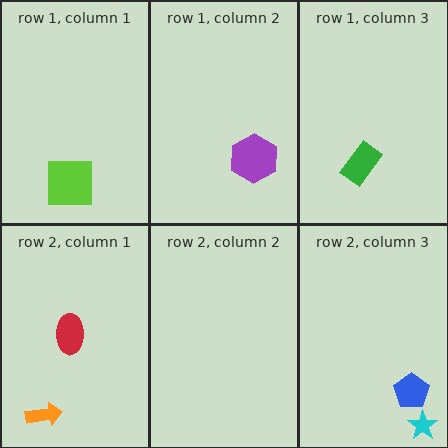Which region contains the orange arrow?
The row 2, column 1 region.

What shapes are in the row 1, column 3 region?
The green rectangle.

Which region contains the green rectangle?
The row 1, column 3 region.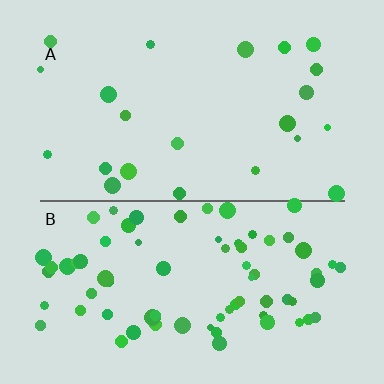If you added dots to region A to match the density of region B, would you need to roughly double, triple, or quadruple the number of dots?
Approximately triple.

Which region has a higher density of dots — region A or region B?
B (the bottom).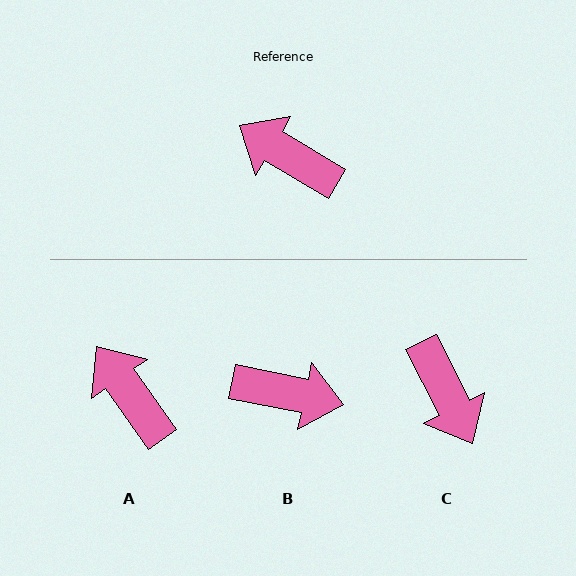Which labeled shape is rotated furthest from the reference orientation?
B, about 161 degrees away.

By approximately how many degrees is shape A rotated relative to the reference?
Approximately 24 degrees clockwise.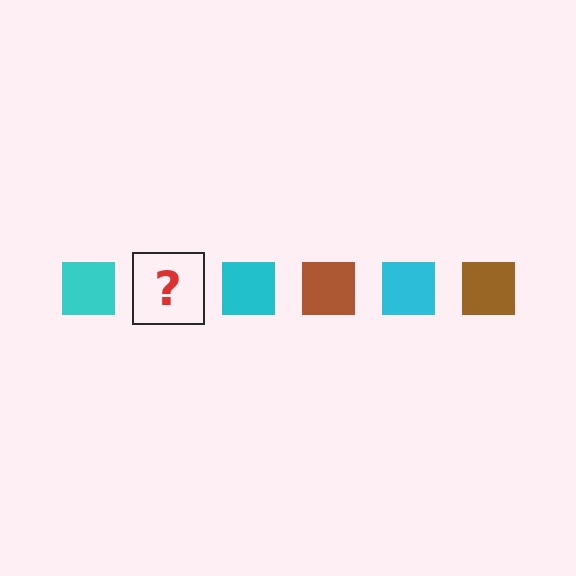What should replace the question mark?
The question mark should be replaced with a brown square.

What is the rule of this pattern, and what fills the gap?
The rule is that the pattern cycles through cyan, brown squares. The gap should be filled with a brown square.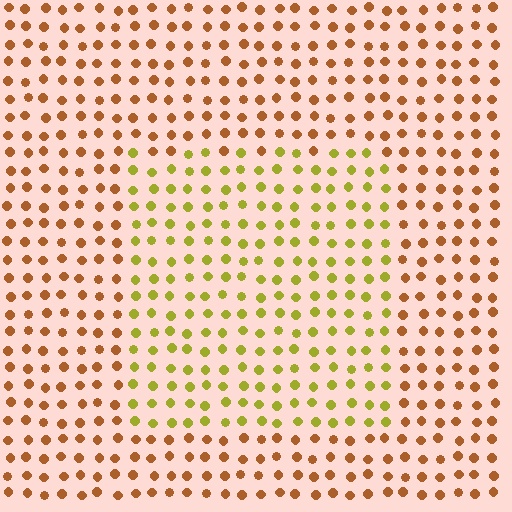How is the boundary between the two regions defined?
The boundary is defined purely by a slight shift in hue (about 42 degrees). Spacing, size, and orientation are identical on both sides.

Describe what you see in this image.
The image is filled with small brown elements in a uniform arrangement. A rectangle-shaped region is visible where the elements are tinted to a slightly different hue, forming a subtle color boundary.